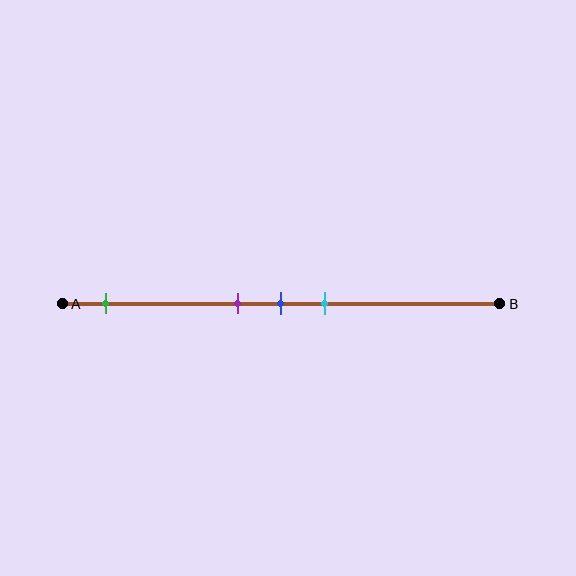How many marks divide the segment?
There are 4 marks dividing the segment.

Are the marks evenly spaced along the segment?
No, the marks are not evenly spaced.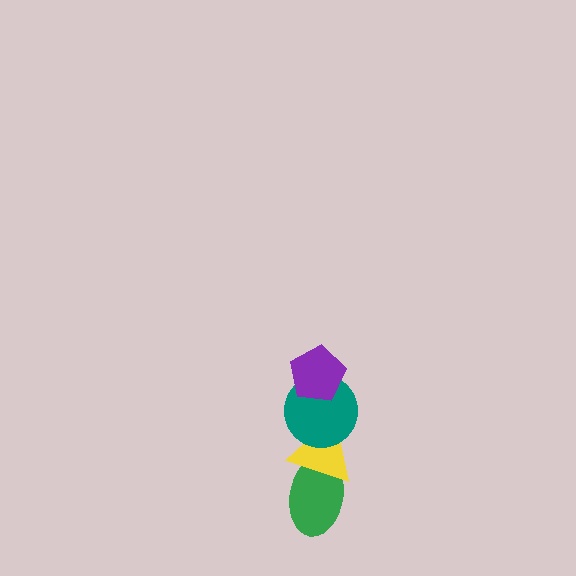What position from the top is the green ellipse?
The green ellipse is 4th from the top.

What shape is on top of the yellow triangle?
The teal circle is on top of the yellow triangle.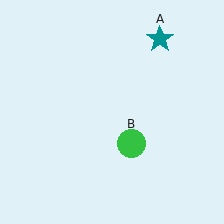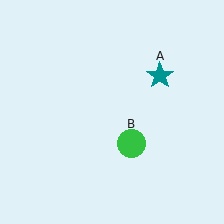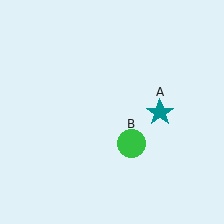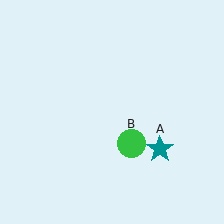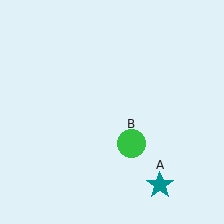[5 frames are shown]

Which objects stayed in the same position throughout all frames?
Green circle (object B) remained stationary.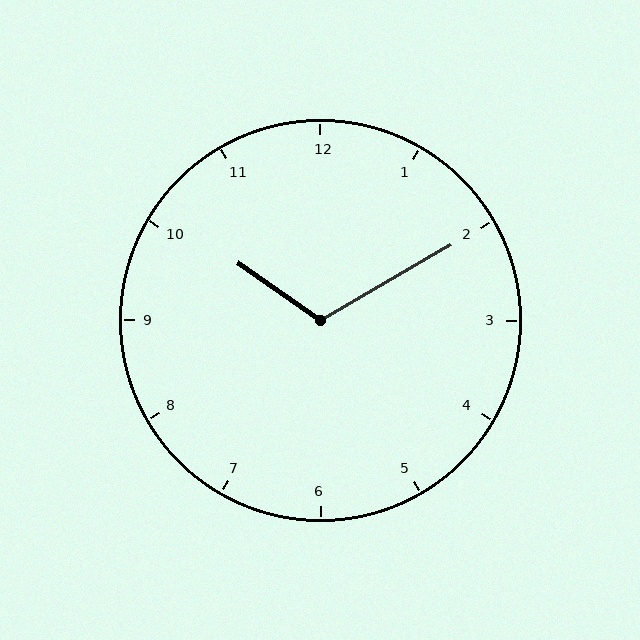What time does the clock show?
10:10.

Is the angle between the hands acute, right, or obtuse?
It is obtuse.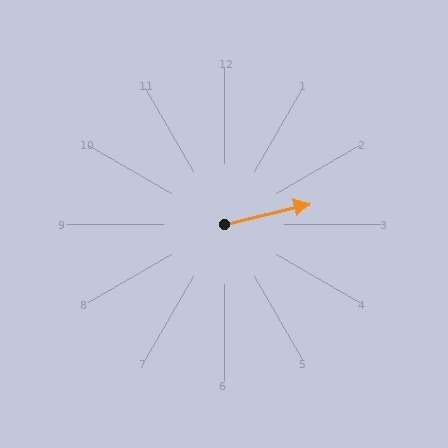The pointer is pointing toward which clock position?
Roughly 3 o'clock.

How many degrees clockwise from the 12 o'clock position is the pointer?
Approximately 76 degrees.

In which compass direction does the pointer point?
East.